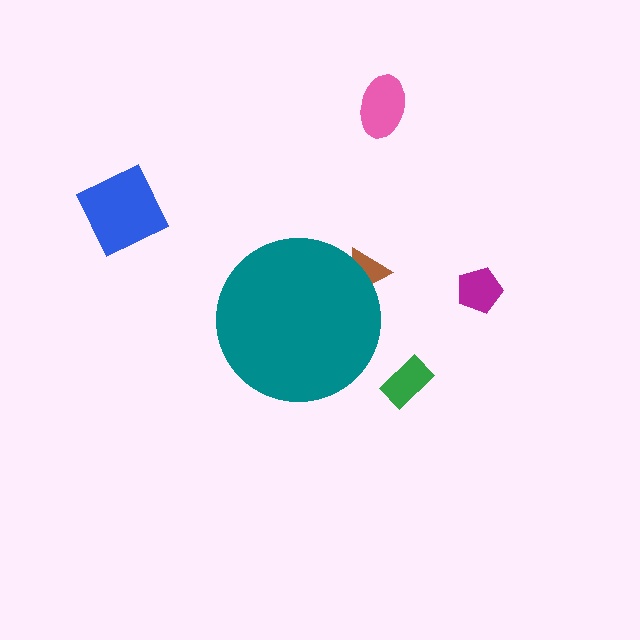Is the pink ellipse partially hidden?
No, the pink ellipse is fully visible.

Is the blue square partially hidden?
No, the blue square is fully visible.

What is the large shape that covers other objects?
A teal circle.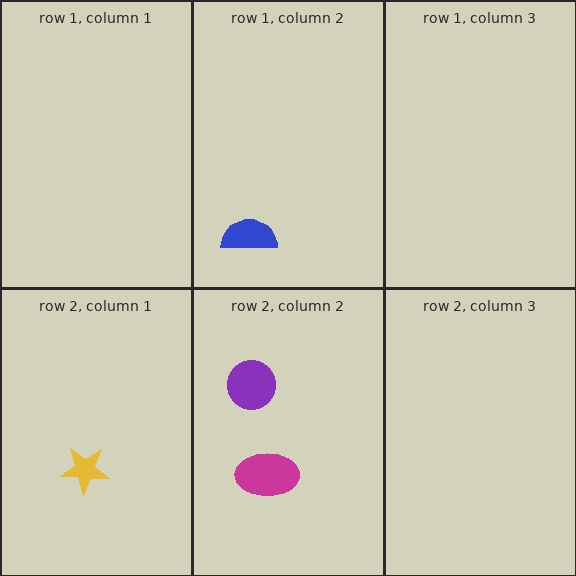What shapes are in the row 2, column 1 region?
The yellow star.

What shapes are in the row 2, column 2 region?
The magenta ellipse, the purple circle.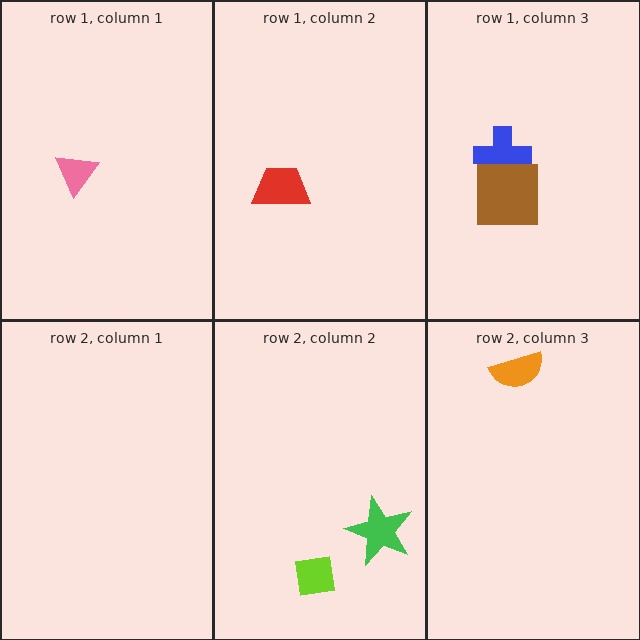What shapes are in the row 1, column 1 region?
The pink triangle.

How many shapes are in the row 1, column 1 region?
1.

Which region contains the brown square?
The row 1, column 3 region.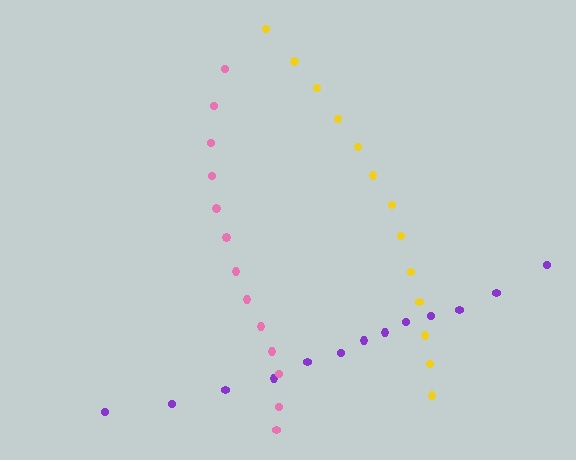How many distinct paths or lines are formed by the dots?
There are 3 distinct paths.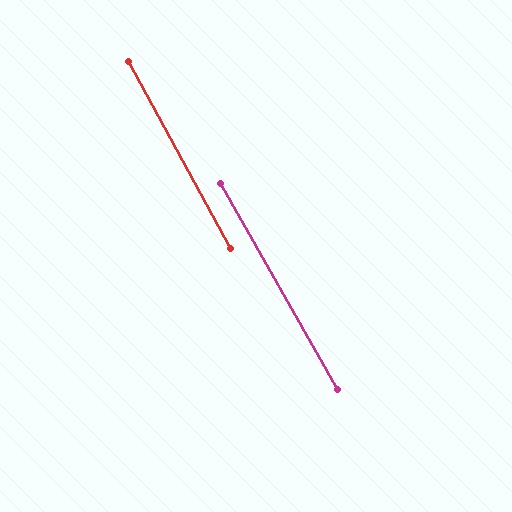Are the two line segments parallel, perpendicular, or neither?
Parallel — their directions differ by only 1.2°.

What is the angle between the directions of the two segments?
Approximately 1 degree.